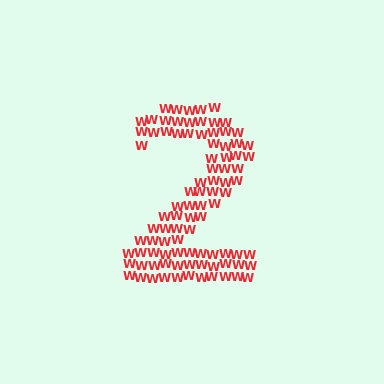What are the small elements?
The small elements are letter W's.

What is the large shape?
The large shape is the digit 2.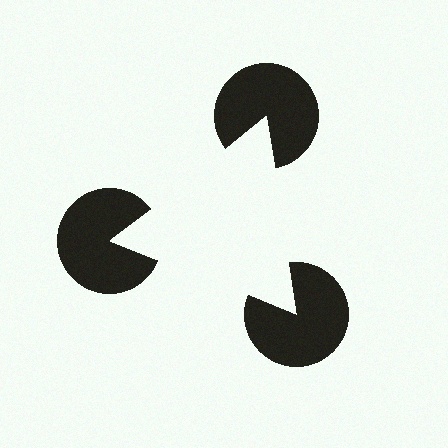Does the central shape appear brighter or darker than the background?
It typically appears slightly brighter than the background, even though no actual brightness change is drawn.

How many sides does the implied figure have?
3 sides.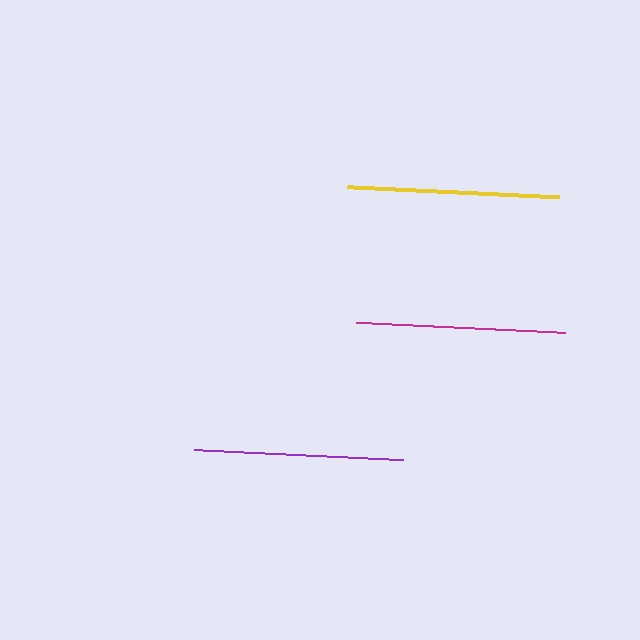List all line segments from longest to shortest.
From longest to shortest: yellow, purple, magenta.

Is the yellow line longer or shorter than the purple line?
The yellow line is longer than the purple line.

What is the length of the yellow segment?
The yellow segment is approximately 212 pixels long.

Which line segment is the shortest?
The magenta line is the shortest at approximately 209 pixels.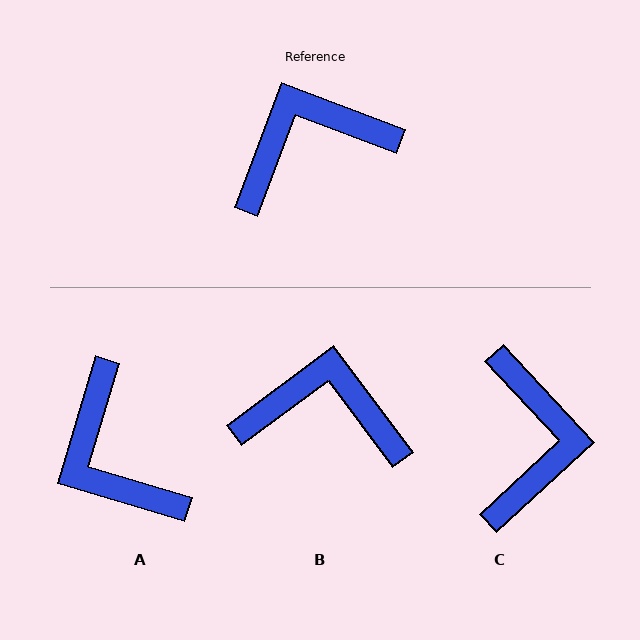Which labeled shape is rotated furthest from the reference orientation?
C, about 117 degrees away.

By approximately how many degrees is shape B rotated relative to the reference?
Approximately 33 degrees clockwise.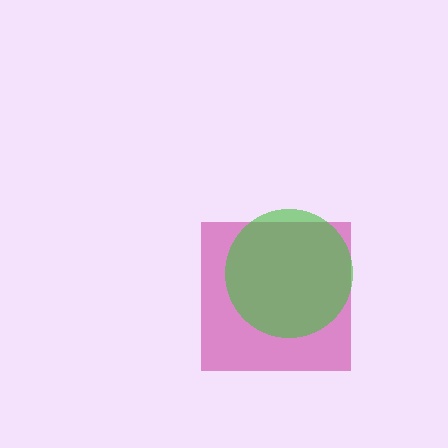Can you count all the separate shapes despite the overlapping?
Yes, there are 2 separate shapes.